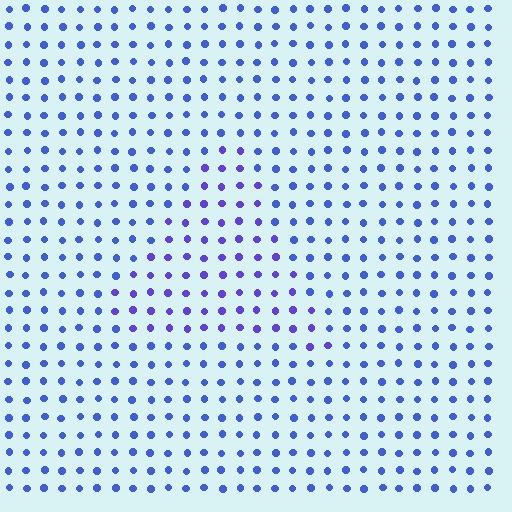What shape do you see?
I see a triangle.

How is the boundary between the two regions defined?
The boundary is defined purely by a slight shift in hue (about 26 degrees). Spacing, size, and orientation are identical on both sides.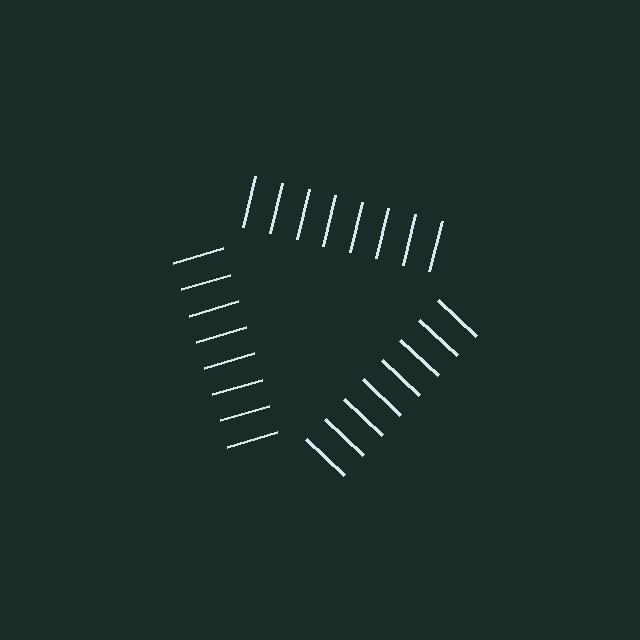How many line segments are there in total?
24 — 8 along each of the 3 edges.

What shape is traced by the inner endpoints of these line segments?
An illusory triangle — the line segments terminate on its edges but no continuous stroke is drawn.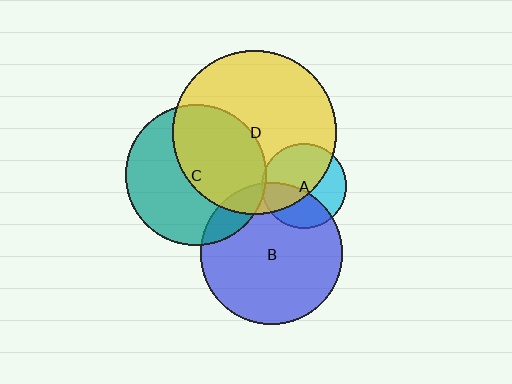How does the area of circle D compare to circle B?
Approximately 1.3 times.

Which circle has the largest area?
Circle D (yellow).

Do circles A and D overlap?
Yes.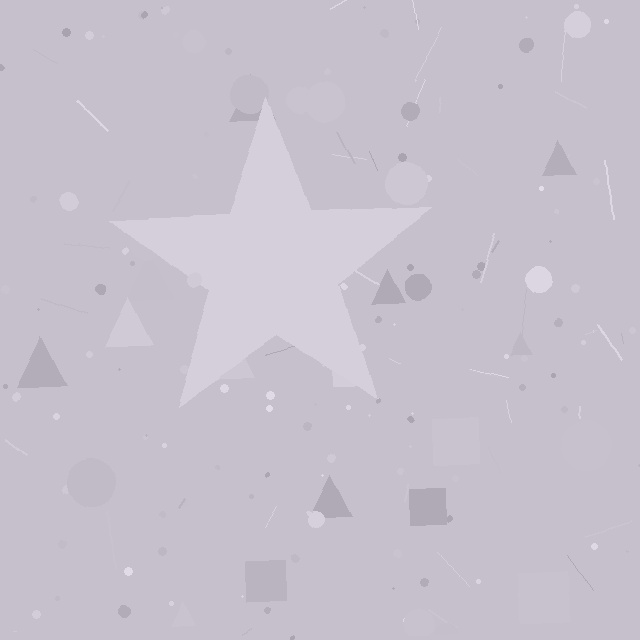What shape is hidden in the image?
A star is hidden in the image.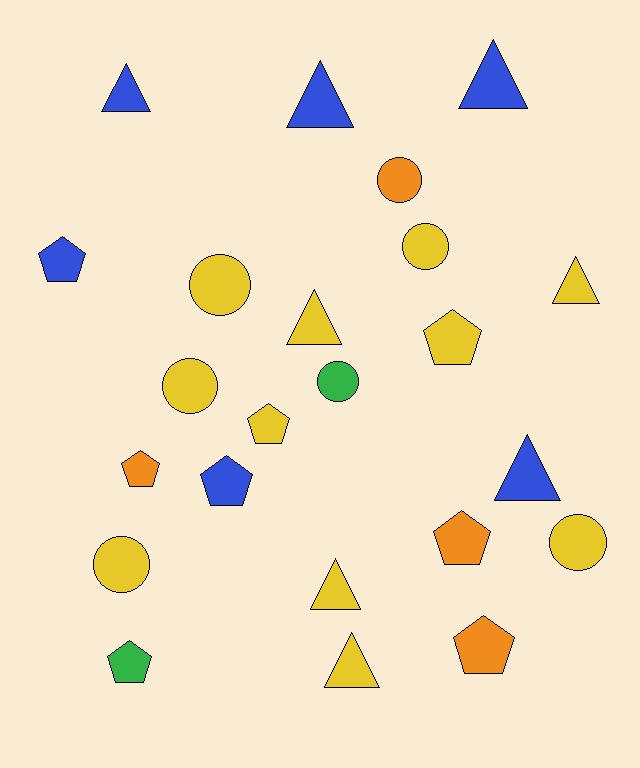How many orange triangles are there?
There are no orange triangles.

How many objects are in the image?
There are 23 objects.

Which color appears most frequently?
Yellow, with 11 objects.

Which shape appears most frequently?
Triangle, with 8 objects.